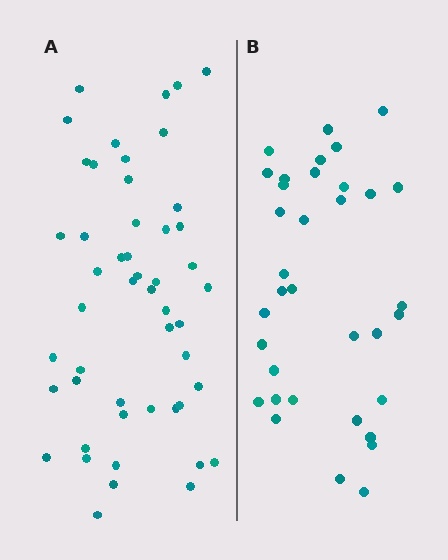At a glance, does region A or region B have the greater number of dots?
Region A (the left region) has more dots.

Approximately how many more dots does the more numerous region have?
Region A has approximately 15 more dots than region B.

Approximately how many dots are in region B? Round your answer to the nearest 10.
About 40 dots. (The exact count is 35, which rounds to 40.)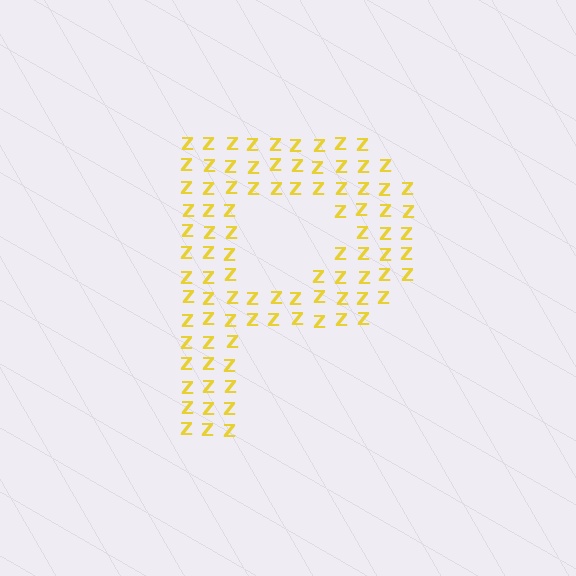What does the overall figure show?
The overall figure shows the letter P.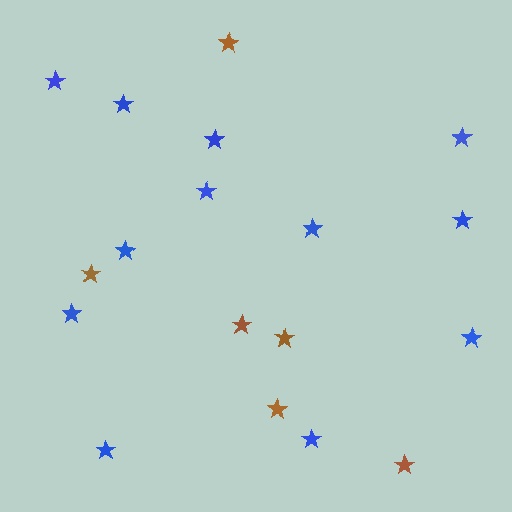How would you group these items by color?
There are 2 groups: one group of brown stars (6) and one group of blue stars (12).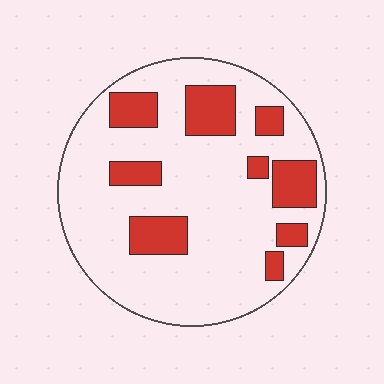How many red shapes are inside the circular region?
9.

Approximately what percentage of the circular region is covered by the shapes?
Approximately 20%.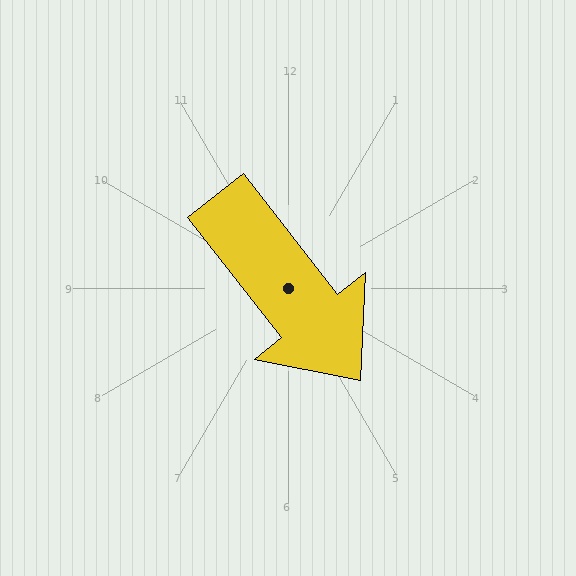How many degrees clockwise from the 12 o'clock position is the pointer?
Approximately 142 degrees.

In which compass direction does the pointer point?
Southeast.